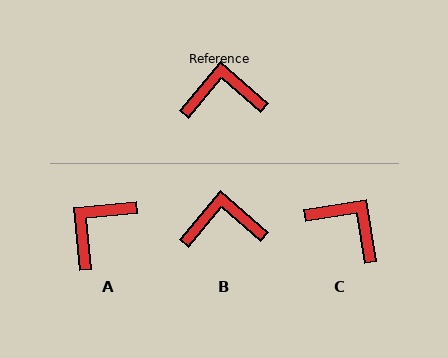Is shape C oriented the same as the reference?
No, it is off by about 40 degrees.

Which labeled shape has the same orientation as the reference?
B.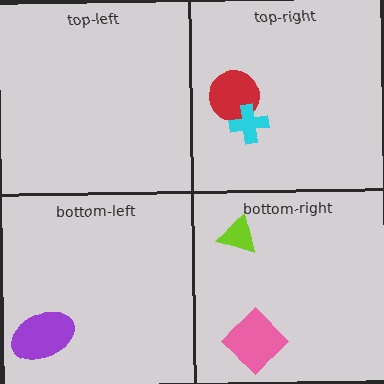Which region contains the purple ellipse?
The bottom-left region.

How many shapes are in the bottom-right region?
2.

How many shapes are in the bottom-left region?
1.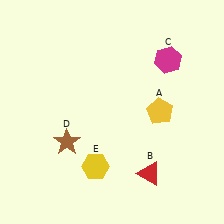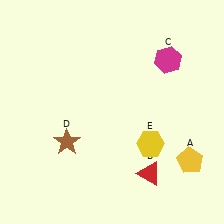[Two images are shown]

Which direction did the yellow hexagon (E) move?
The yellow hexagon (E) moved right.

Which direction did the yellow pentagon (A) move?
The yellow pentagon (A) moved down.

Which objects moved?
The objects that moved are: the yellow pentagon (A), the yellow hexagon (E).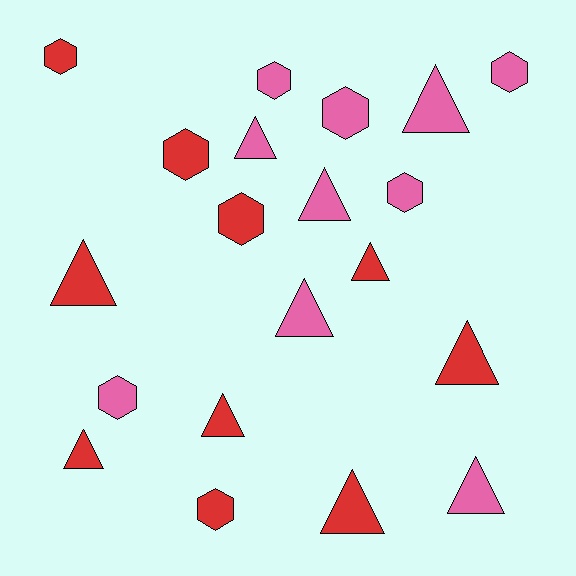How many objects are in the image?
There are 20 objects.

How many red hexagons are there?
There are 4 red hexagons.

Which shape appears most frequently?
Triangle, with 11 objects.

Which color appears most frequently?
Pink, with 10 objects.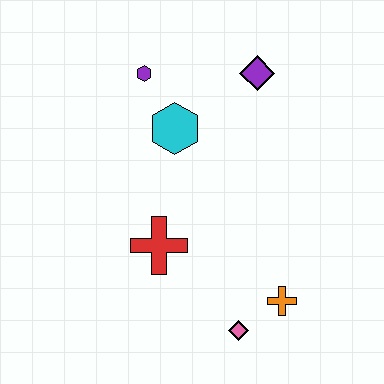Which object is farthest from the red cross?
The purple diamond is farthest from the red cross.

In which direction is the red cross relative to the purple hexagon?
The red cross is below the purple hexagon.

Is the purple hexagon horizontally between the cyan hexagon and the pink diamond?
No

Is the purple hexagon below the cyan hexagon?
No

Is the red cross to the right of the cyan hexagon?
No